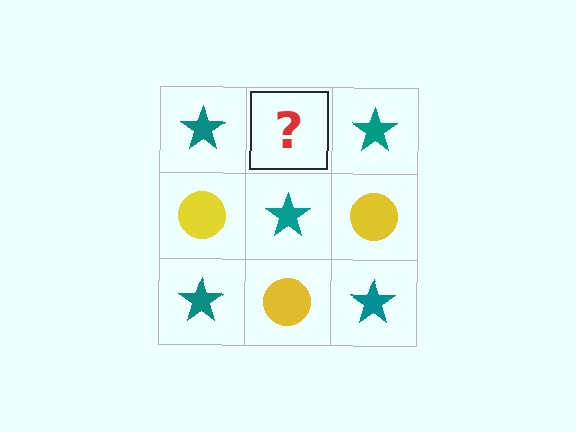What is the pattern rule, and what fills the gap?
The rule is that it alternates teal star and yellow circle in a checkerboard pattern. The gap should be filled with a yellow circle.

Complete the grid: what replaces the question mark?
The question mark should be replaced with a yellow circle.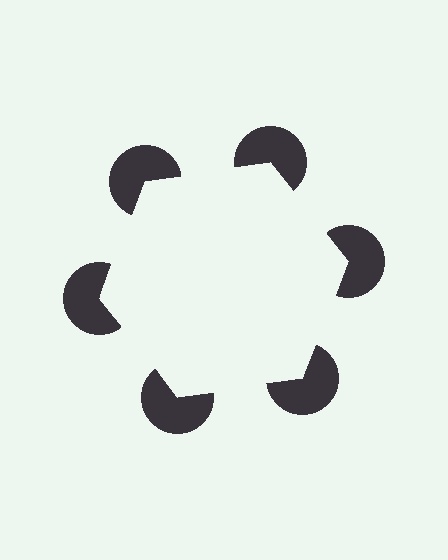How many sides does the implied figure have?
6 sides.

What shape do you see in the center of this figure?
An illusory hexagon — its edges are inferred from the aligned wedge cuts in the pac-man discs, not physically drawn.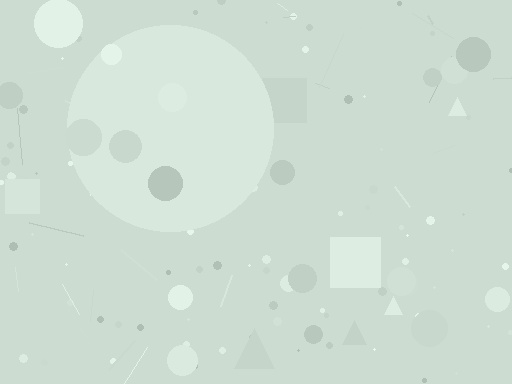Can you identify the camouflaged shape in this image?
The camouflaged shape is a circle.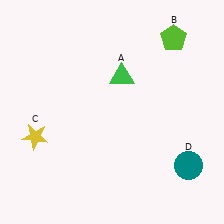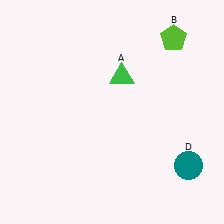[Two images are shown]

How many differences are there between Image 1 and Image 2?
There is 1 difference between the two images.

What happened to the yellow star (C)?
The yellow star (C) was removed in Image 2. It was in the bottom-left area of Image 1.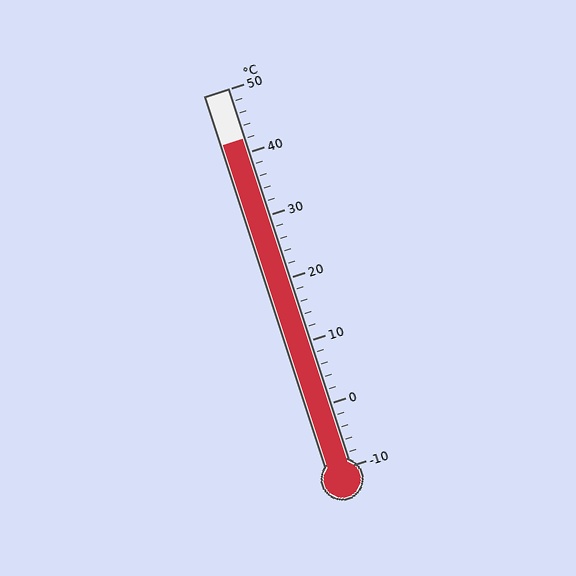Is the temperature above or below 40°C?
The temperature is above 40°C.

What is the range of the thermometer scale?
The thermometer scale ranges from -10°C to 50°C.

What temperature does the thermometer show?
The thermometer shows approximately 42°C.